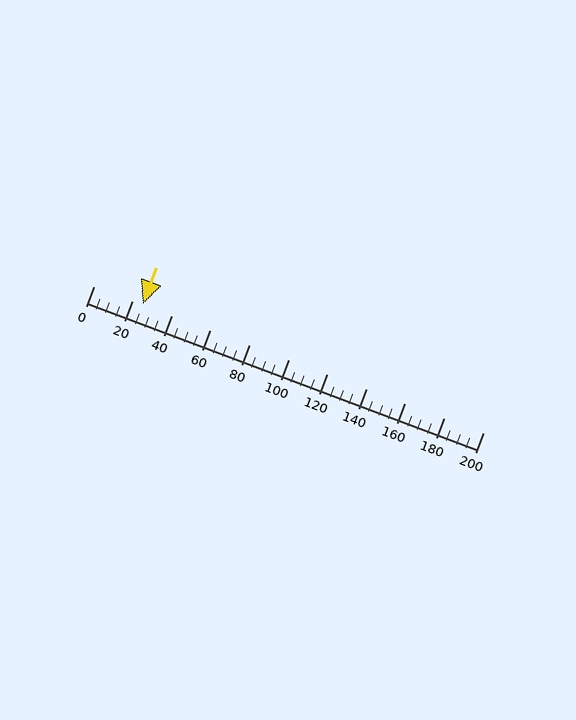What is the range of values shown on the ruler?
The ruler shows values from 0 to 200.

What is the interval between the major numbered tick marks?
The major tick marks are spaced 20 units apart.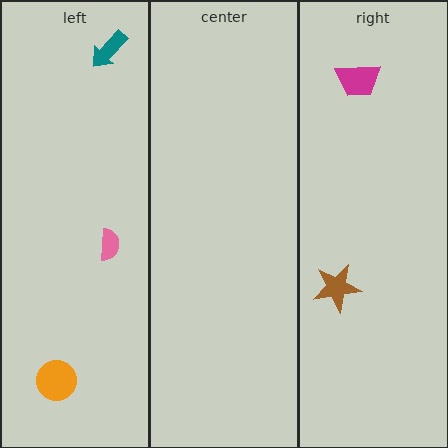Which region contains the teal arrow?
The left region.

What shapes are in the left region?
The pink semicircle, the teal arrow, the orange circle.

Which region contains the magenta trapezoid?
The right region.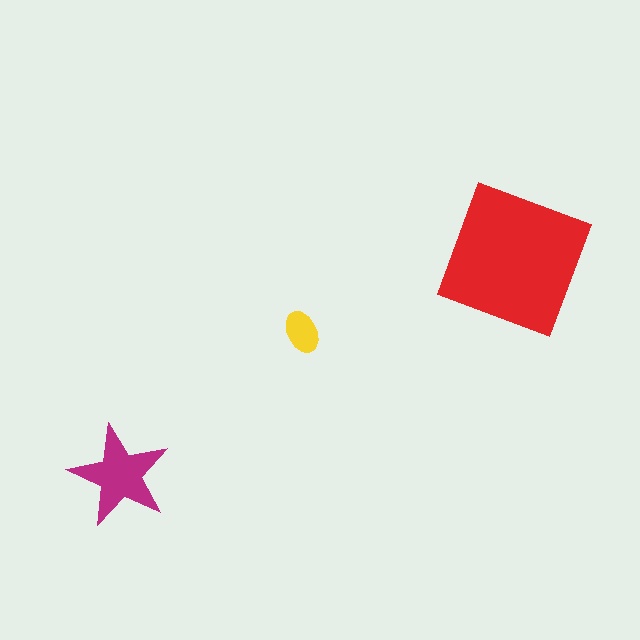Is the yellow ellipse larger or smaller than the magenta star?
Smaller.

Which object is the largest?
The red square.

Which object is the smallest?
The yellow ellipse.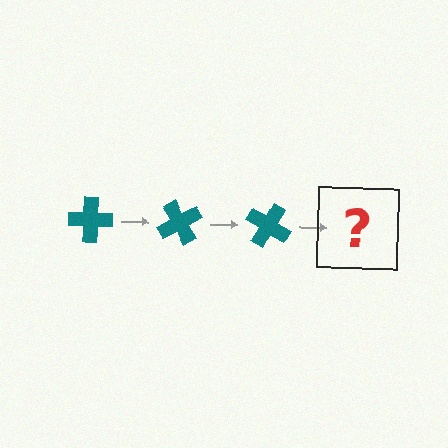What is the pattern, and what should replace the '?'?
The pattern is that the cross rotates 60 degrees each step. The '?' should be a teal cross rotated 180 degrees.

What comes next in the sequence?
The next element should be a teal cross rotated 180 degrees.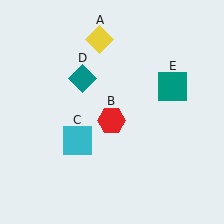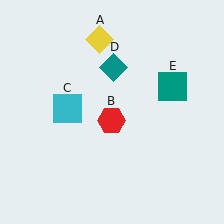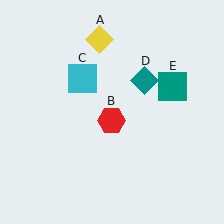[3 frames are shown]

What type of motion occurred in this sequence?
The cyan square (object C), teal diamond (object D) rotated clockwise around the center of the scene.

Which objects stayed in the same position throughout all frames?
Yellow diamond (object A) and red hexagon (object B) and teal square (object E) remained stationary.